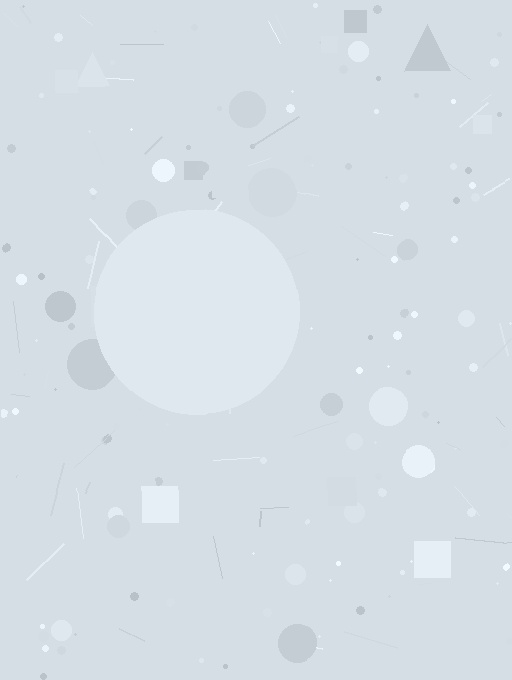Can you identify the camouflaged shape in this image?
The camouflaged shape is a circle.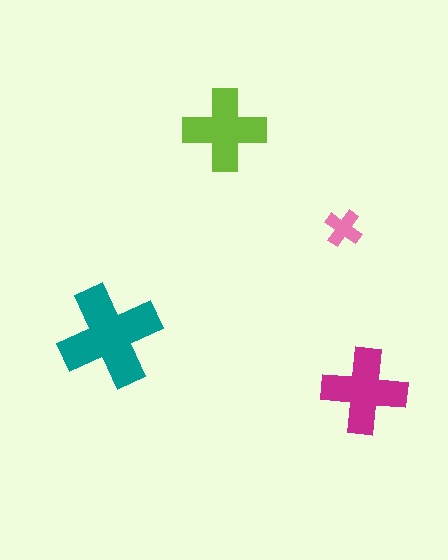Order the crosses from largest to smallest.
the teal one, the magenta one, the lime one, the pink one.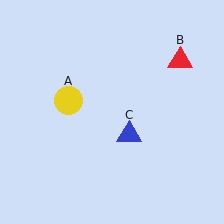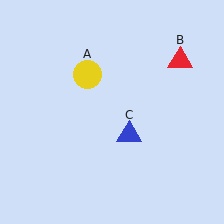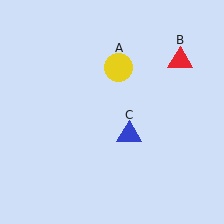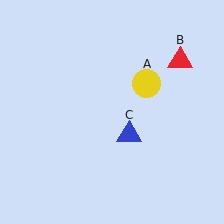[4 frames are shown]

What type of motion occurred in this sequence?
The yellow circle (object A) rotated clockwise around the center of the scene.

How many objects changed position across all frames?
1 object changed position: yellow circle (object A).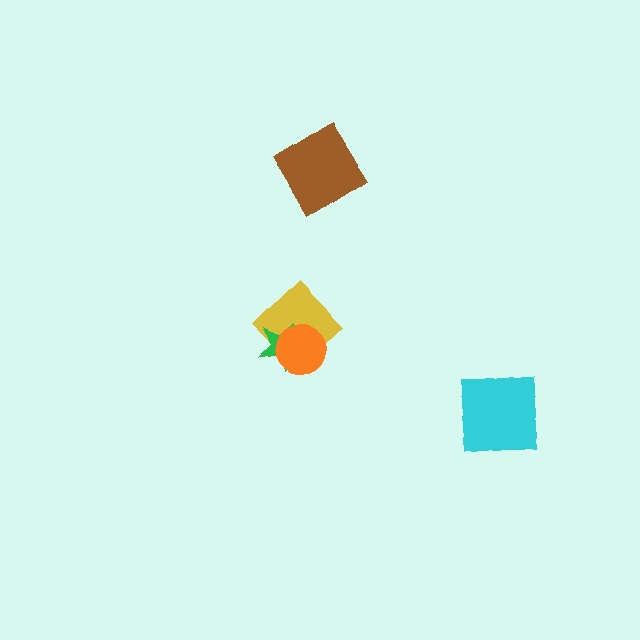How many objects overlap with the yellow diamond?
2 objects overlap with the yellow diamond.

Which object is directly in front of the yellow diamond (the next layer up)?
The green star is directly in front of the yellow diamond.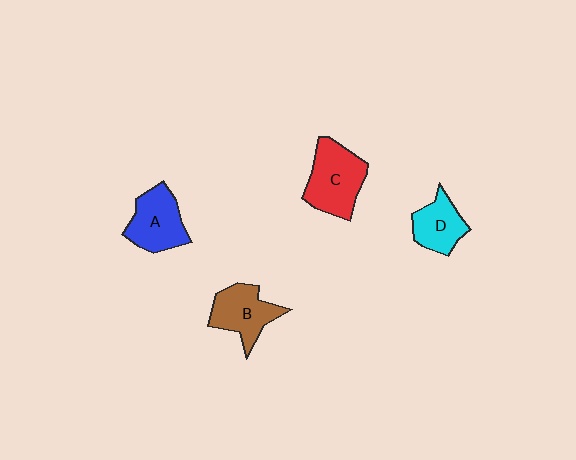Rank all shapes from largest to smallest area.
From largest to smallest: C (red), A (blue), B (brown), D (cyan).